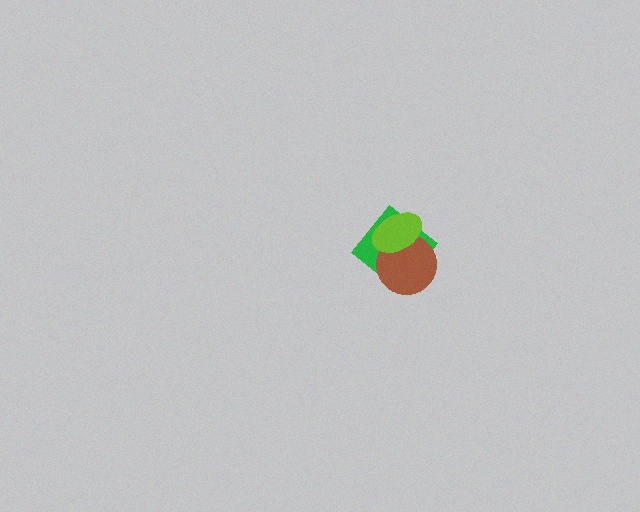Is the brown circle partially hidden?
Yes, it is partially covered by another shape.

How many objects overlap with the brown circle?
2 objects overlap with the brown circle.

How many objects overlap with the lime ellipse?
2 objects overlap with the lime ellipse.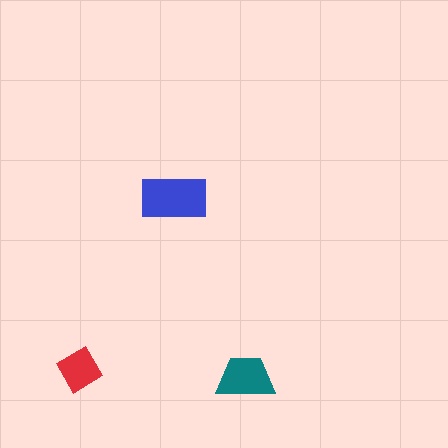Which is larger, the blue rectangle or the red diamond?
The blue rectangle.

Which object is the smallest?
The red diamond.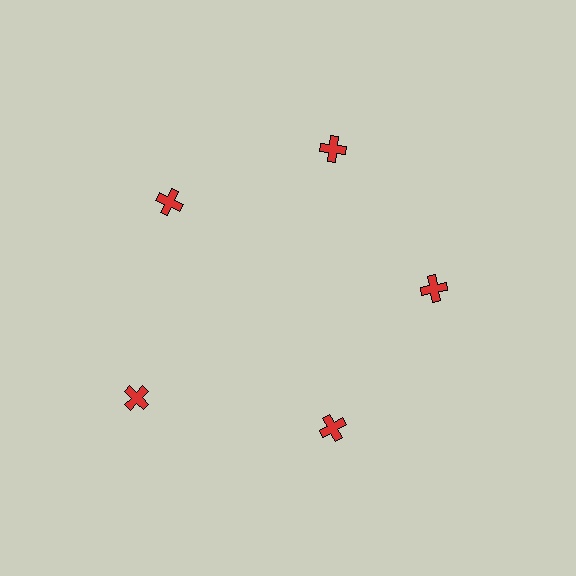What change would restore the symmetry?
The symmetry would be restored by moving it inward, back onto the ring so that all 5 crosses sit at equal angles and equal distance from the center.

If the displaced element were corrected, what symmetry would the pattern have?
It would have 5-fold rotational symmetry — the pattern would map onto itself every 72 degrees.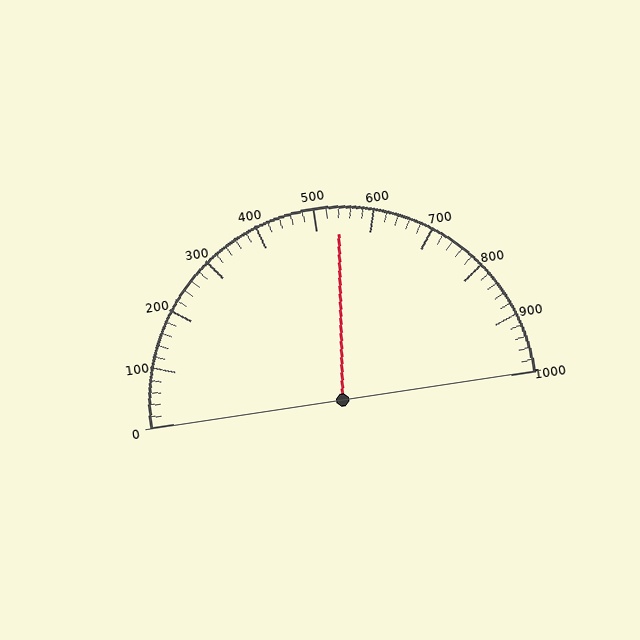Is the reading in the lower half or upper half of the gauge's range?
The reading is in the upper half of the range (0 to 1000).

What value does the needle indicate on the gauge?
The needle indicates approximately 540.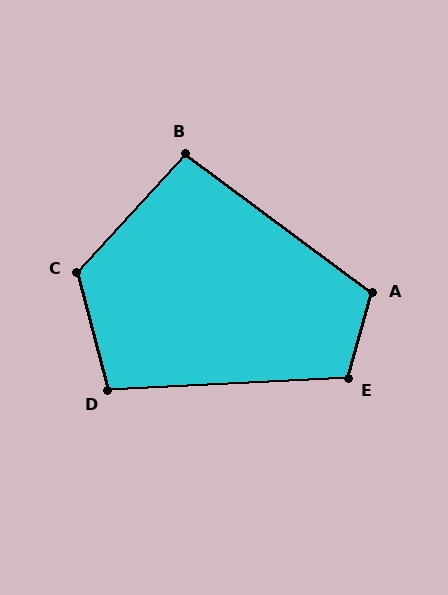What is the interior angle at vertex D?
Approximately 102 degrees (obtuse).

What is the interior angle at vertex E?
Approximately 108 degrees (obtuse).